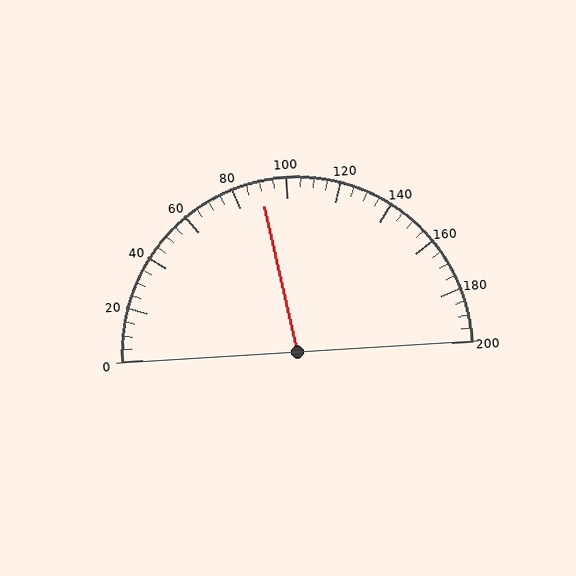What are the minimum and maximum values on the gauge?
The gauge ranges from 0 to 200.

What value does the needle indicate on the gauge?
The needle indicates approximately 90.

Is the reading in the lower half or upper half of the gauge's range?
The reading is in the lower half of the range (0 to 200).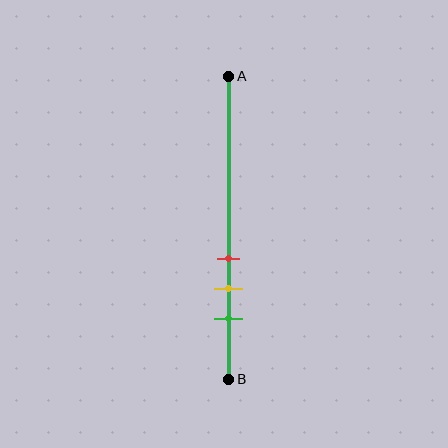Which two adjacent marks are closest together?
The red and yellow marks are the closest adjacent pair.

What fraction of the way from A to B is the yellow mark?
The yellow mark is approximately 70% (0.7) of the way from A to B.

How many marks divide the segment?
There are 3 marks dividing the segment.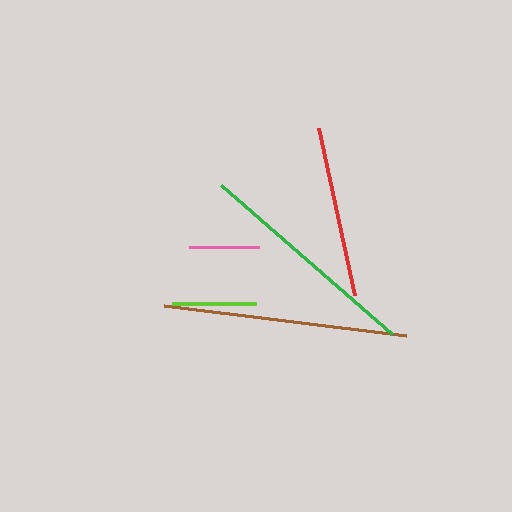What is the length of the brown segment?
The brown segment is approximately 243 pixels long.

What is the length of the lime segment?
The lime segment is approximately 85 pixels long.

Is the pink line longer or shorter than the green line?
The green line is longer than the pink line.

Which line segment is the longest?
The brown line is the longest at approximately 243 pixels.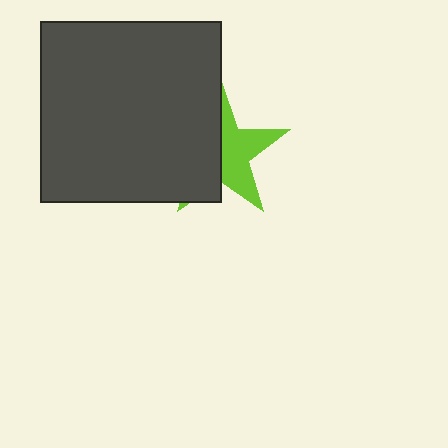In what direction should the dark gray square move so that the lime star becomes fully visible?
The dark gray square should move left. That is the shortest direction to clear the overlap and leave the lime star fully visible.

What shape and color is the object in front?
The object in front is a dark gray square.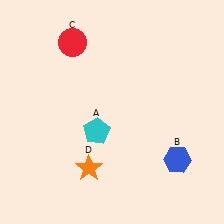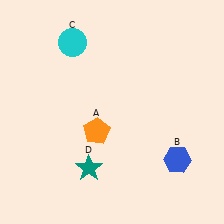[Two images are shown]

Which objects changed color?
A changed from cyan to orange. C changed from red to cyan. D changed from orange to teal.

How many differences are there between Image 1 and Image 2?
There are 3 differences between the two images.